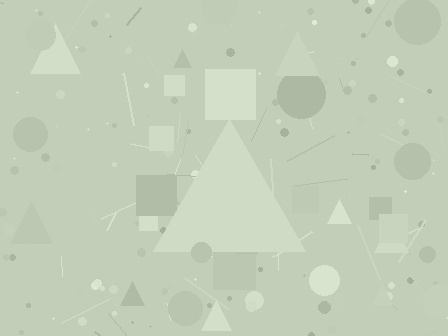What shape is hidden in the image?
A triangle is hidden in the image.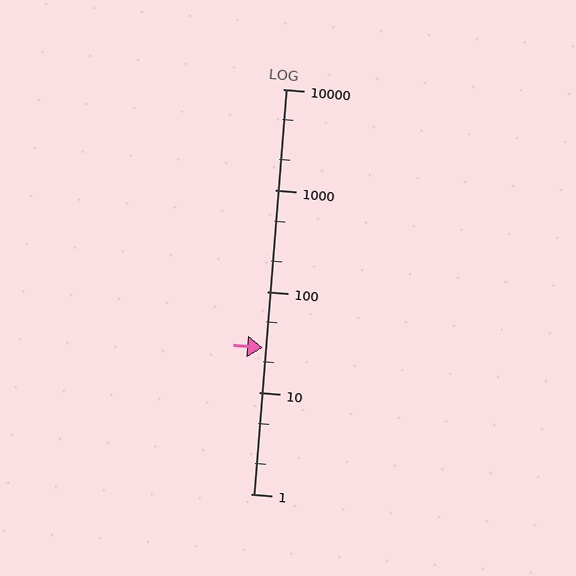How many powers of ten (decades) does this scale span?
The scale spans 4 decades, from 1 to 10000.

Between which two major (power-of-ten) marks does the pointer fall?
The pointer is between 10 and 100.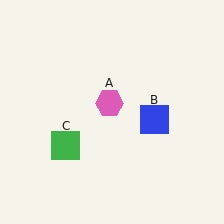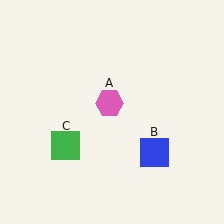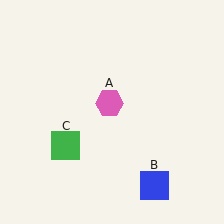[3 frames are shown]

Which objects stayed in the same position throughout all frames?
Pink hexagon (object A) and green square (object C) remained stationary.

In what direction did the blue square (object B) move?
The blue square (object B) moved down.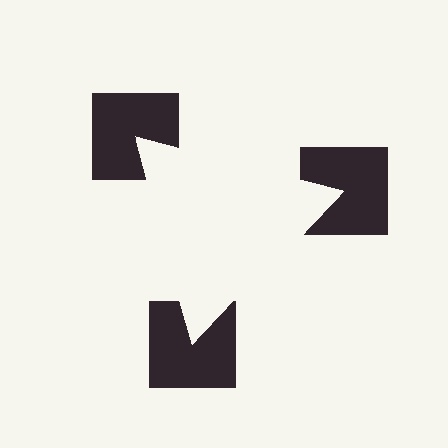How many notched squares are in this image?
There are 3 — one at each vertex of the illusory triangle.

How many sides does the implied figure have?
3 sides.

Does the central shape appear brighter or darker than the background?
It typically appears slightly brighter than the background, even though no actual brightness change is drawn.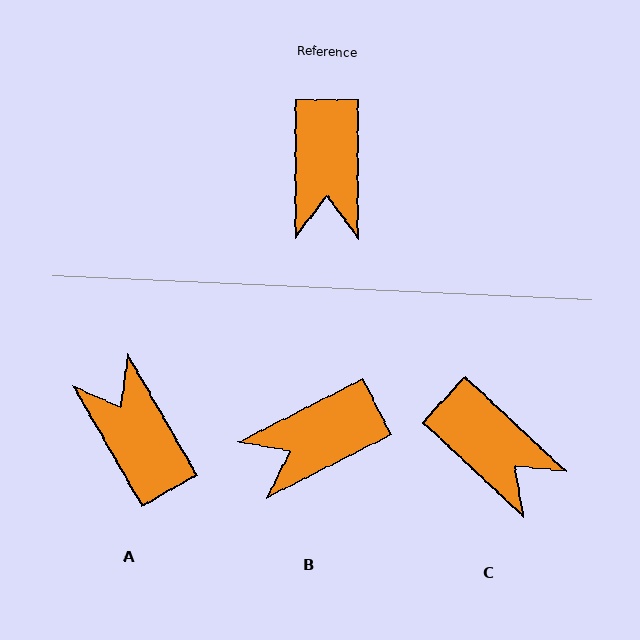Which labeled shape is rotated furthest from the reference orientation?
A, about 150 degrees away.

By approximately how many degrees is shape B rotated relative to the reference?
Approximately 63 degrees clockwise.